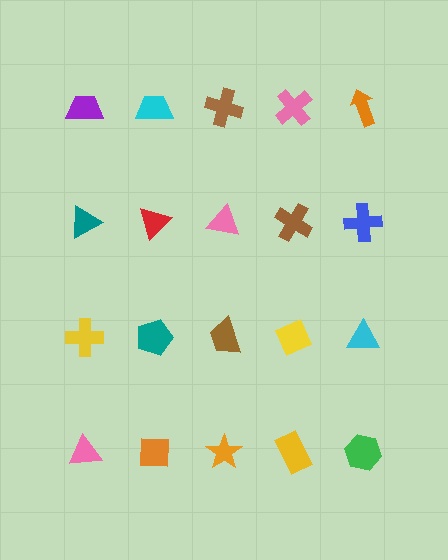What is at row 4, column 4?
A yellow rectangle.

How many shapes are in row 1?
5 shapes.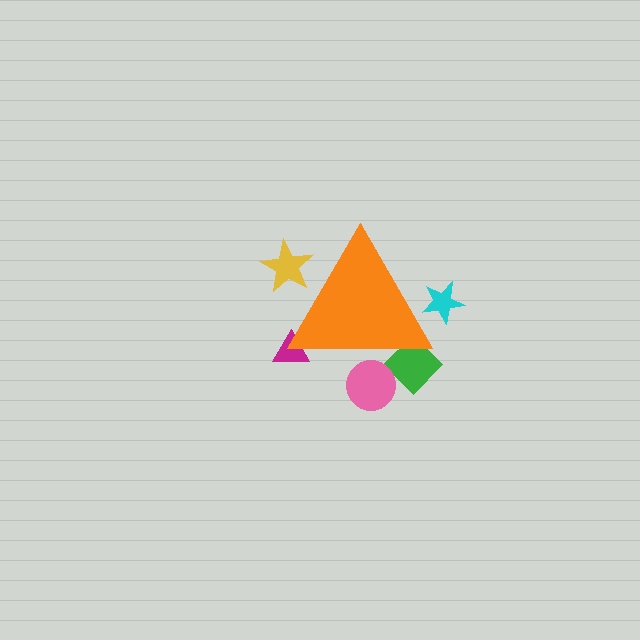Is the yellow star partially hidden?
Yes, the yellow star is partially hidden behind the orange triangle.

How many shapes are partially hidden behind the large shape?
5 shapes are partially hidden.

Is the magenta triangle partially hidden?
Yes, the magenta triangle is partially hidden behind the orange triangle.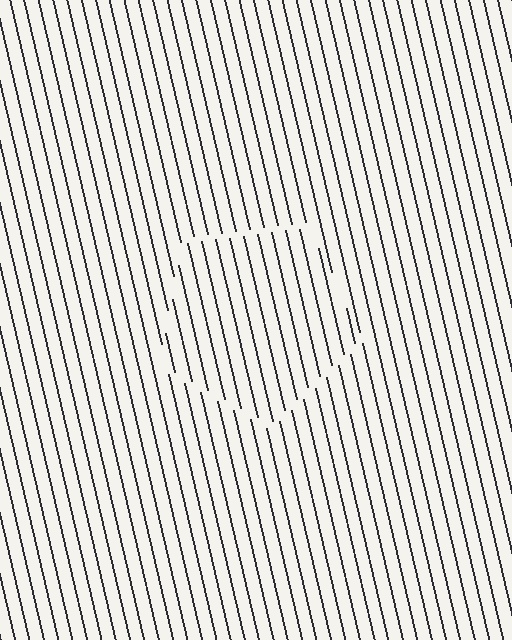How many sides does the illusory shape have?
5 sides — the line-ends trace a pentagon.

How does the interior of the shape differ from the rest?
The interior of the shape contains the same grating, shifted by half a period — the contour is defined by the phase discontinuity where line-ends from the inner and outer gratings abut.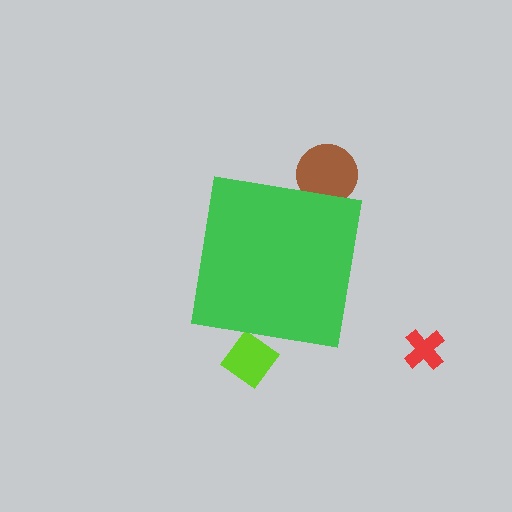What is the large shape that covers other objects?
A green square.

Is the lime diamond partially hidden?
Yes, the lime diamond is partially hidden behind the green square.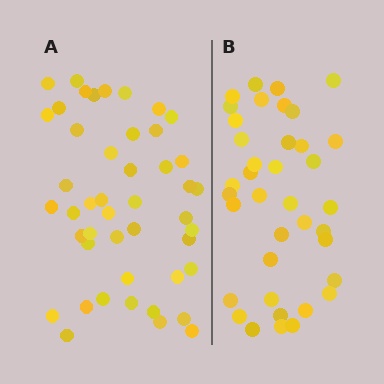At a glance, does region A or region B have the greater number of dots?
Region A (the left region) has more dots.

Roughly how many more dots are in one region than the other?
Region A has roughly 8 or so more dots than region B.